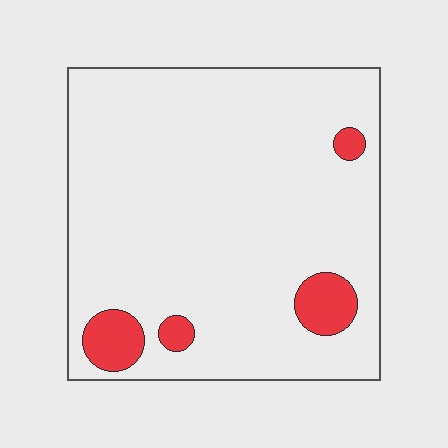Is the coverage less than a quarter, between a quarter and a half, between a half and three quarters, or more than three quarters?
Less than a quarter.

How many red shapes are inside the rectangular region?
4.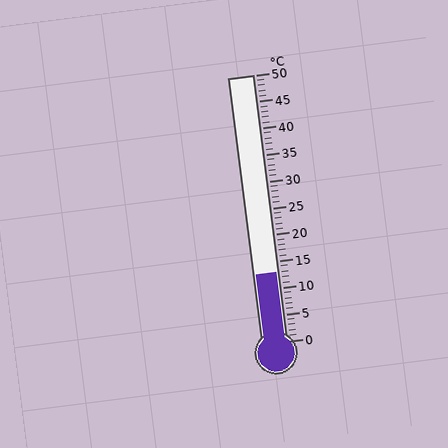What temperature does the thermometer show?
The thermometer shows approximately 13°C.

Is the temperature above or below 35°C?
The temperature is below 35°C.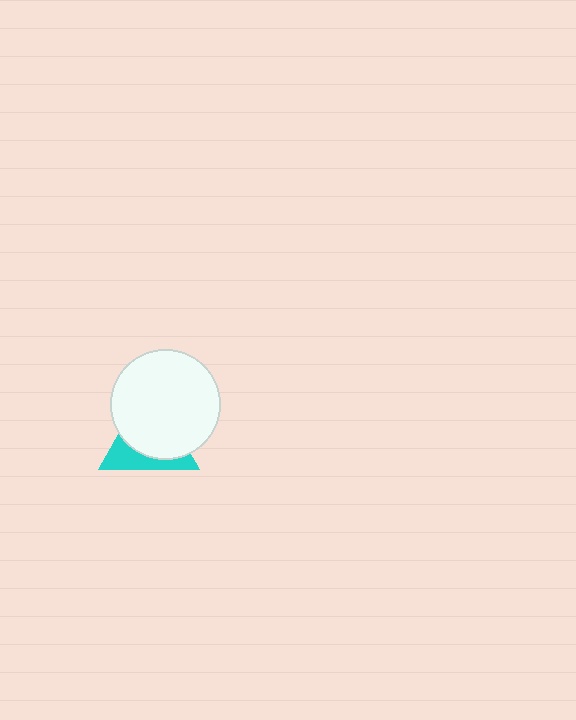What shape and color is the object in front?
The object in front is a white circle.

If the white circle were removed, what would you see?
You would see the complete cyan triangle.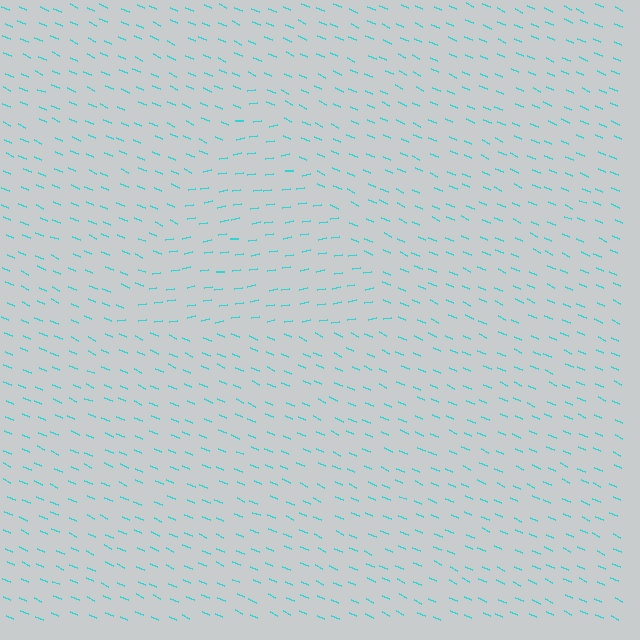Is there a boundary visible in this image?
Yes, there is a texture boundary formed by a change in line orientation.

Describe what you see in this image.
The image is filled with small cyan line segments. A triangle region in the image has lines oriented differently from the surrounding lines, creating a visible texture boundary.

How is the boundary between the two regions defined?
The boundary is defined purely by a change in line orientation (approximately 33 degrees difference). All lines are the same color and thickness.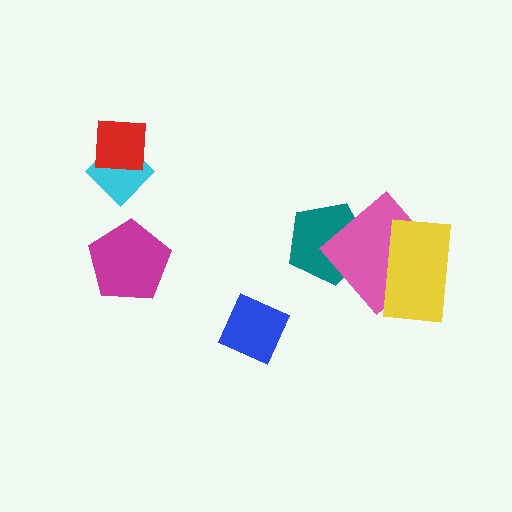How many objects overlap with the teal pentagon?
1 object overlaps with the teal pentagon.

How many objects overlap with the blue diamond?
0 objects overlap with the blue diamond.